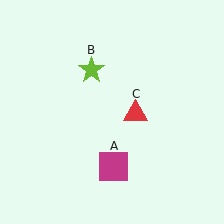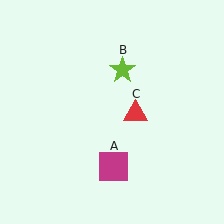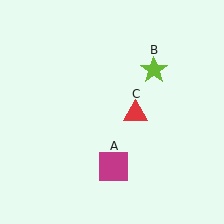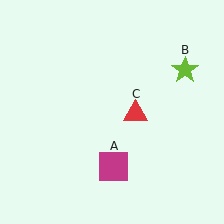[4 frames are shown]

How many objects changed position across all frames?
1 object changed position: lime star (object B).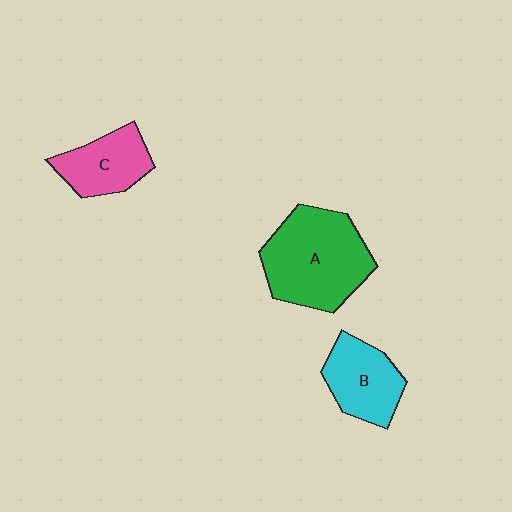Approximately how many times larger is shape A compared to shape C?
Approximately 1.8 times.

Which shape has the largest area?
Shape A (green).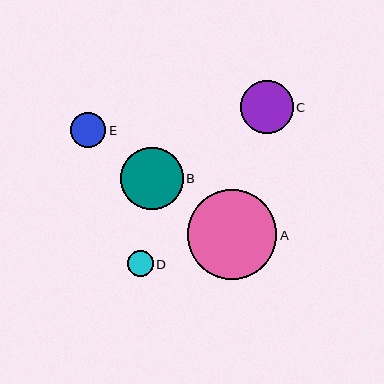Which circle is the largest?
Circle A is the largest with a size of approximately 89 pixels.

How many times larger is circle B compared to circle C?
Circle B is approximately 1.2 times the size of circle C.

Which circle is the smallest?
Circle D is the smallest with a size of approximately 26 pixels.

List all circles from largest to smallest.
From largest to smallest: A, B, C, E, D.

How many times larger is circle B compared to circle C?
Circle B is approximately 1.2 times the size of circle C.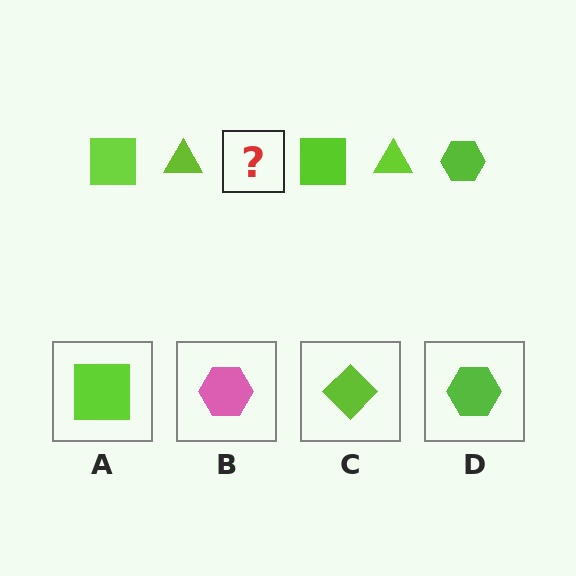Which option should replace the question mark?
Option D.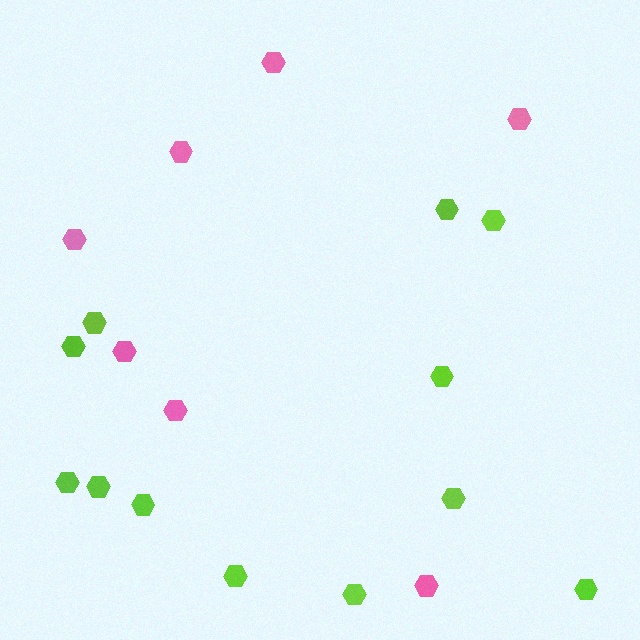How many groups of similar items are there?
There are 2 groups: one group of pink hexagons (7) and one group of lime hexagons (12).